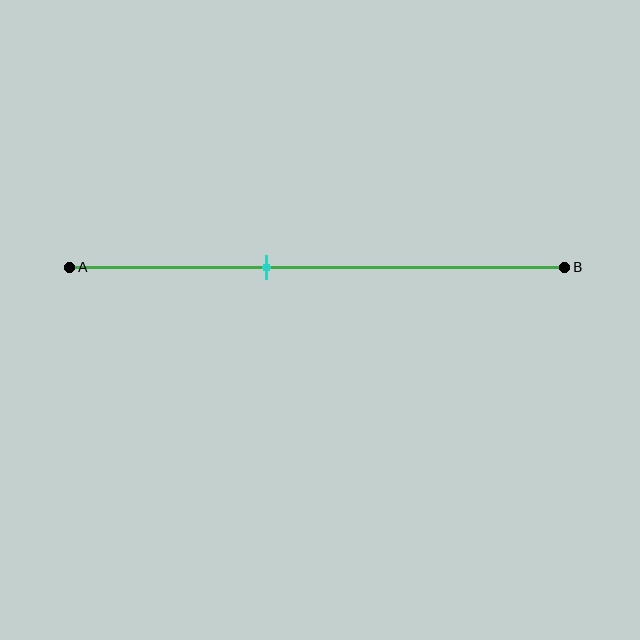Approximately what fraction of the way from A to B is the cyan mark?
The cyan mark is approximately 40% of the way from A to B.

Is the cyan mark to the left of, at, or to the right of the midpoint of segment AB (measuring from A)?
The cyan mark is to the left of the midpoint of segment AB.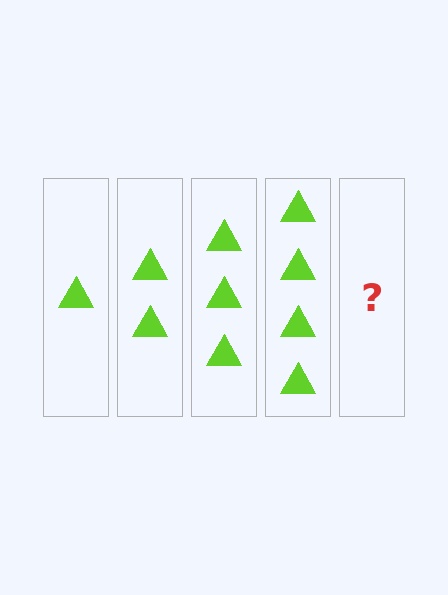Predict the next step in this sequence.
The next step is 5 triangles.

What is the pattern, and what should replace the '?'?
The pattern is that each step adds one more triangle. The '?' should be 5 triangles.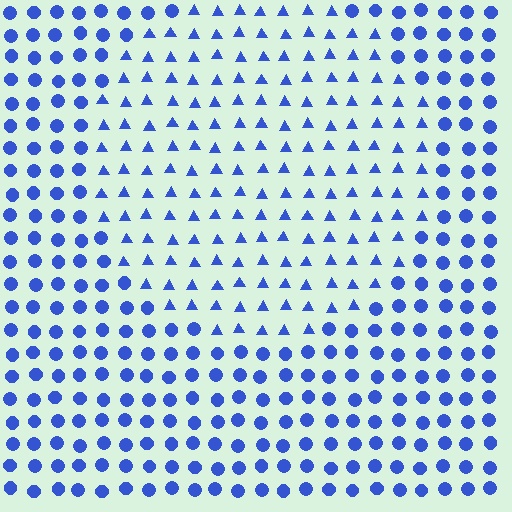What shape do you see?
I see a circle.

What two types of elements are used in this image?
The image uses triangles inside the circle region and circles outside it.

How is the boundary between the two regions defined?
The boundary is defined by a change in element shape: triangles inside vs. circles outside. All elements share the same color and spacing.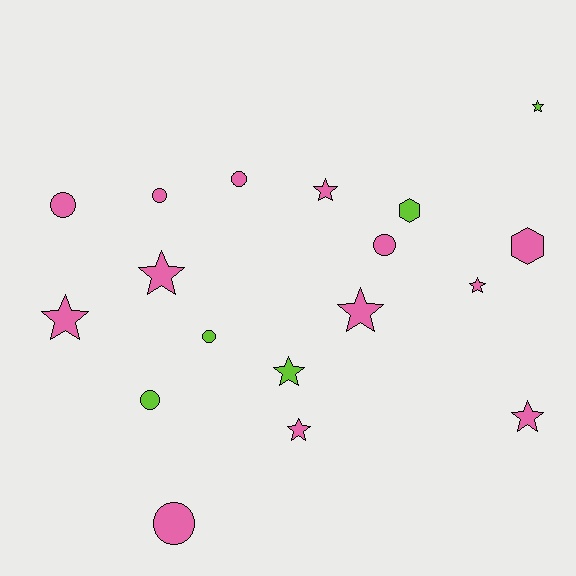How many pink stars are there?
There are 7 pink stars.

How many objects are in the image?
There are 18 objects.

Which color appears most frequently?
Pink, with 13 objects.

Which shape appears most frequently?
Star, with 9 objects.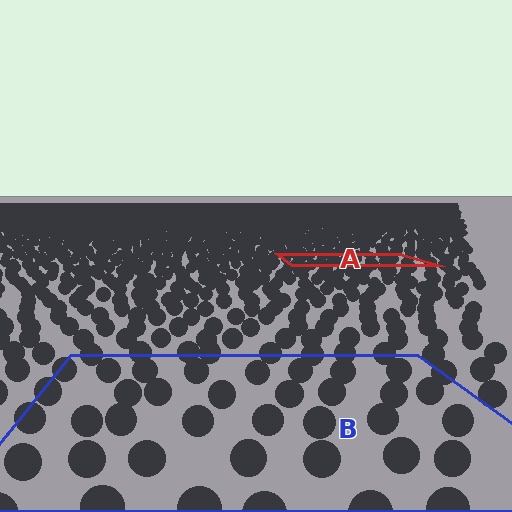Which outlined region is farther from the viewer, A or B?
Region A is farther from the viewer — the texture elements inside it appear smaller and more densely packed.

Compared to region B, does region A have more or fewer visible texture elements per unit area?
Region A has more texture elements per unit area — they are packed more densely because it is farther away.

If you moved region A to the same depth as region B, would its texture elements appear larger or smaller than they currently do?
They would appear larger. At a closer depth, the same texture elements are projected at a bigger on-screen size.